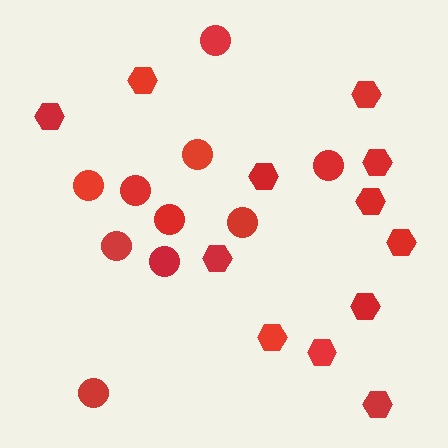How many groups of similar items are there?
There are 2 groups: one group of circles (10) and one group of hexagons (12).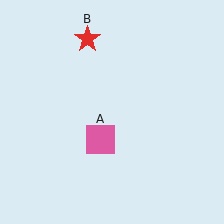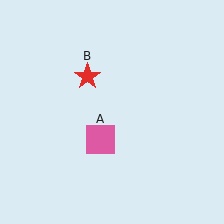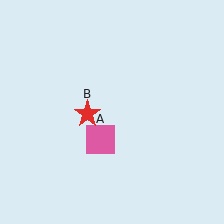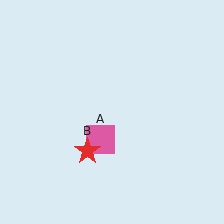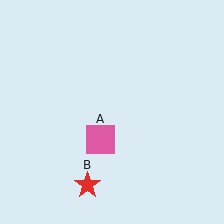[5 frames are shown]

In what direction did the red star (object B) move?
The red star (object B) moved down.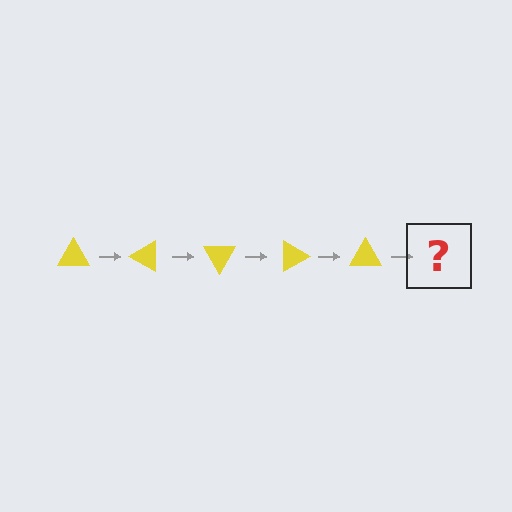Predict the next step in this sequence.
The next step is a yellow triangle rotated 150 degrees.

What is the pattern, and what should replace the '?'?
The pattern is that the triangle rotates 30 degrees each step. The '?' should be a yellow triangle rotated 150 degrees.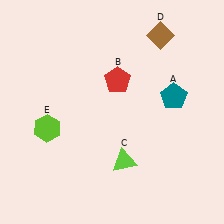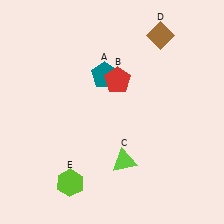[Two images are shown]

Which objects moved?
The objects that moved are: the teal pentagon (A), the lime hexagon (E).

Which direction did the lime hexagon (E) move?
The lime hexagon (E) moved down.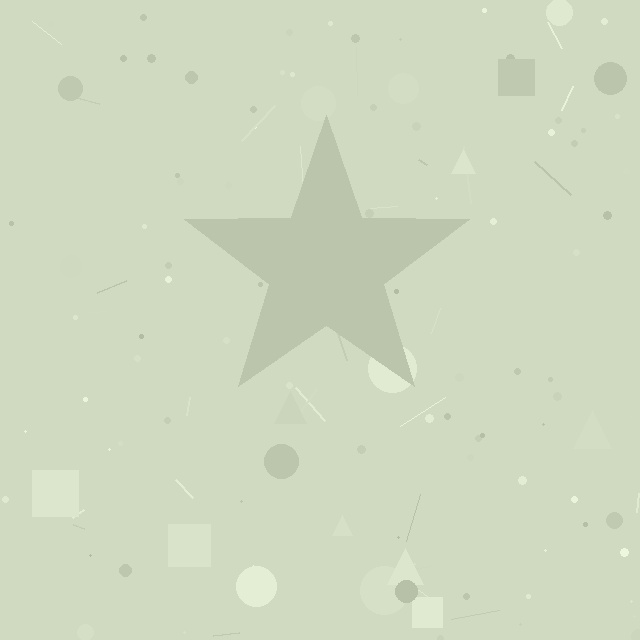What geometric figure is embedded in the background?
A star is embedded in the background.